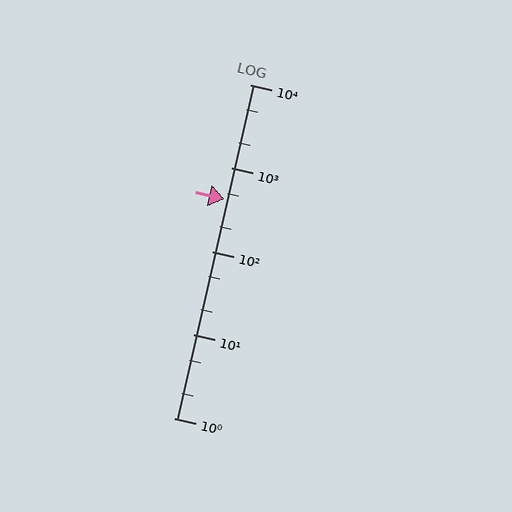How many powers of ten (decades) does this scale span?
The scale spans 4 decades, from 1 to 10000.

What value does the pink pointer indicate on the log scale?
The pointer indicates approximately 420.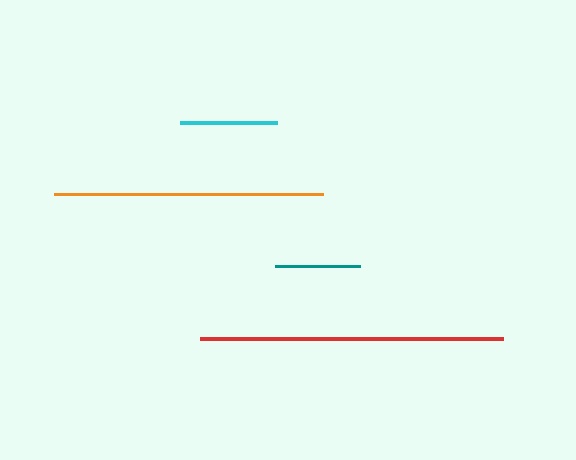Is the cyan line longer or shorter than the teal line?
The cyan line is longer than the teal line.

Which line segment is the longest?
The red line is the longest at approximately 303 pixels.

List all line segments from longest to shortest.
From longest to shortest: red, orange, cyan, teal.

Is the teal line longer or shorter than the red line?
The red line is longer than the teal line.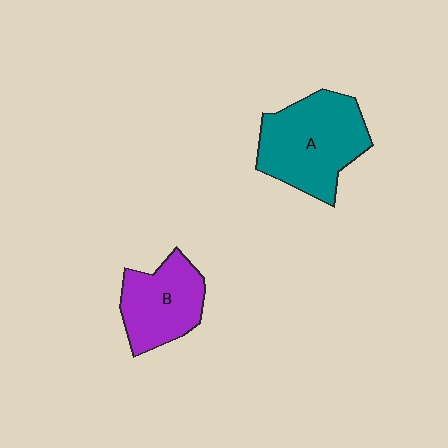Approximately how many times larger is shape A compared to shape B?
Approximately 1.4 times.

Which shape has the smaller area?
Shape B (purple).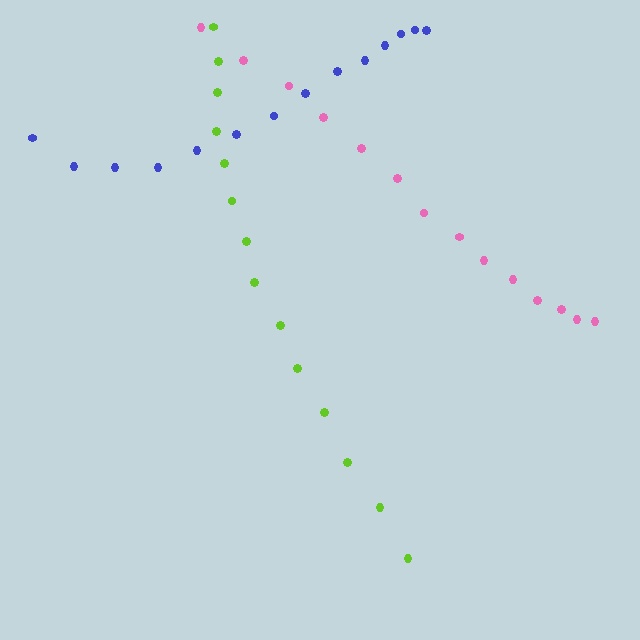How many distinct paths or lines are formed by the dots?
There are 3 distinct paths.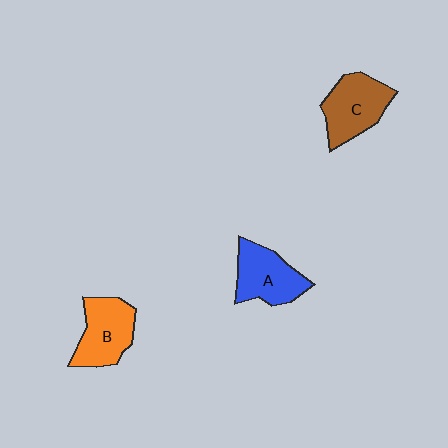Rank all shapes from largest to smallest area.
From largest to smallest: C (brown), B (orange), A (blue).